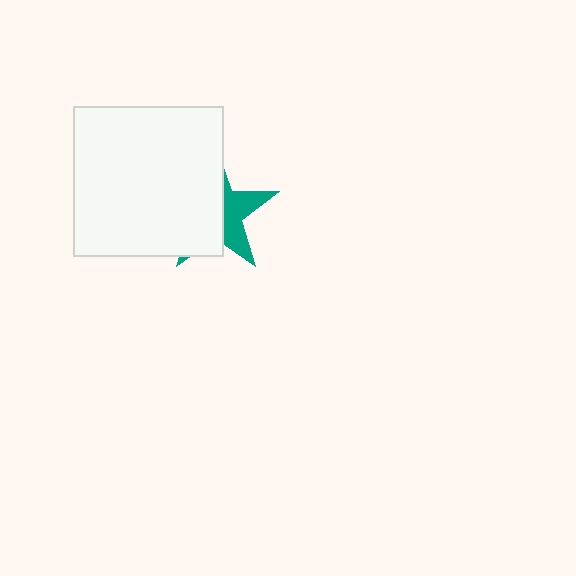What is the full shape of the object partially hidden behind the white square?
The partially hidden object is a teal star.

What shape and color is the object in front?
The object in front is a white square.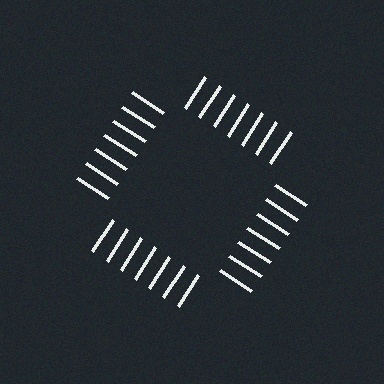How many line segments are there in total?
28 — 7 along each of the 4 edges.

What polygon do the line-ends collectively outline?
An illusory square — the line segments terminate on its edges but no continuous stroke is drawn.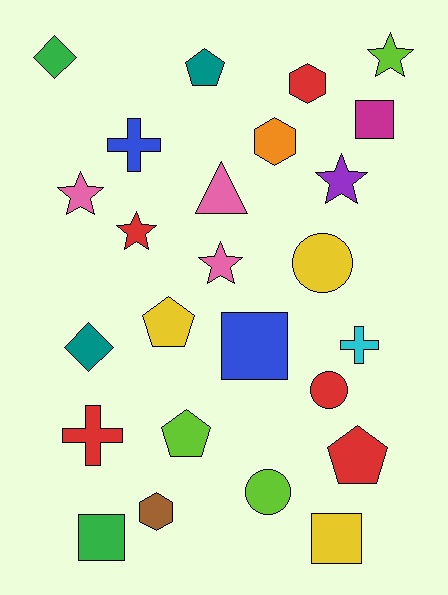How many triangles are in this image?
There is 1 triangle.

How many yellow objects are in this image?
There are 3 yellow objects.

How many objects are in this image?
There are 25 objects.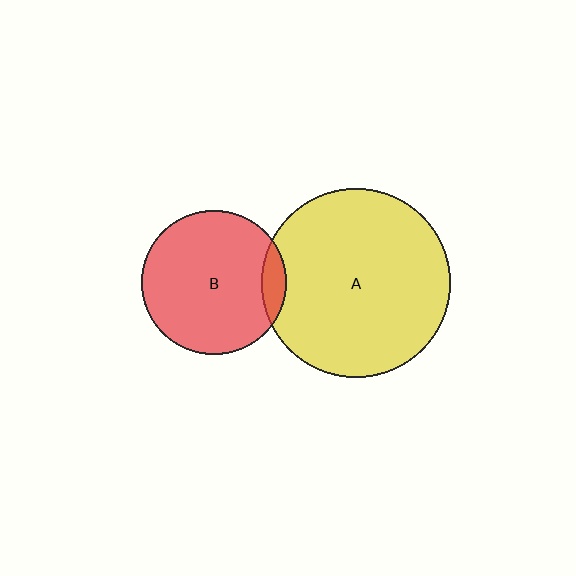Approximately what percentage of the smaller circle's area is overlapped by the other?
Approximately 10%.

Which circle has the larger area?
Circle A (yellow).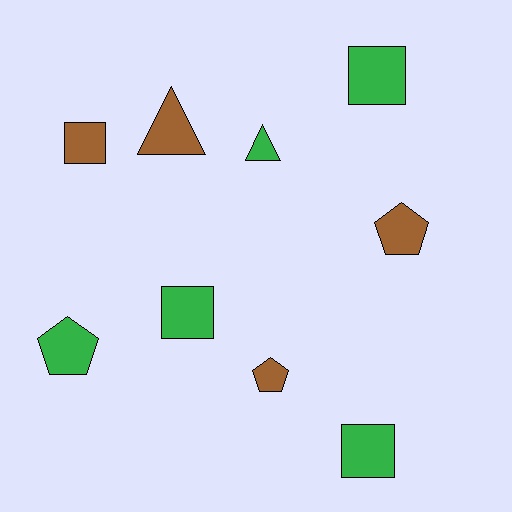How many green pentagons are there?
There is 1 green pentagon.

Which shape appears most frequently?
Square, with 4 objects.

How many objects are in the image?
There are 9 objects.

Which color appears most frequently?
Green, with 5 objects.